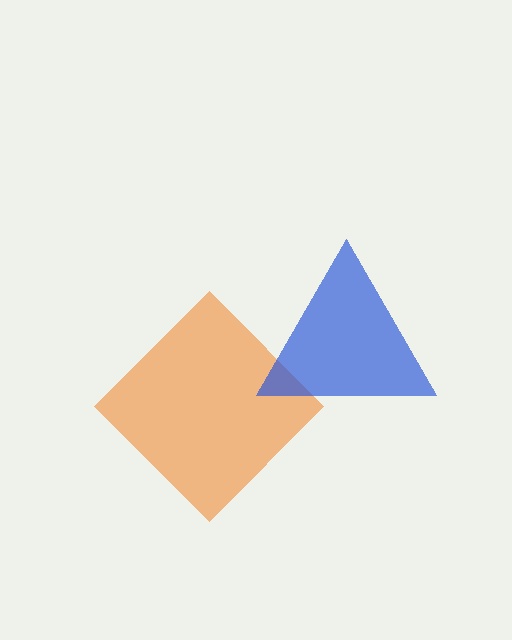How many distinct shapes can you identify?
There are 2 distinct shapes: an orange diamond, a blue triangle.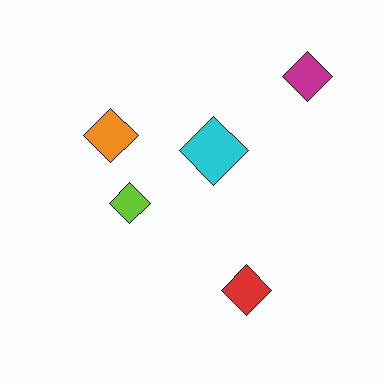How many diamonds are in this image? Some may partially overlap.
There are 5 diamonds.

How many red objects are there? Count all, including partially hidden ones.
There is 1 red object.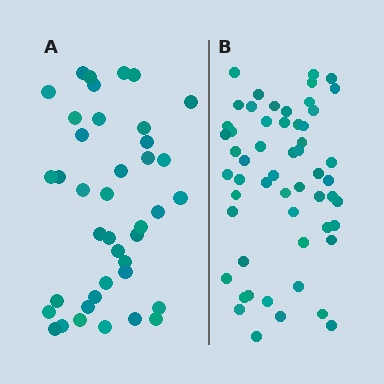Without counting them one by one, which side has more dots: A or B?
Region B (the right region) has more dots.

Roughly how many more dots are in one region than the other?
Region B has approximately 15 more dots than region A.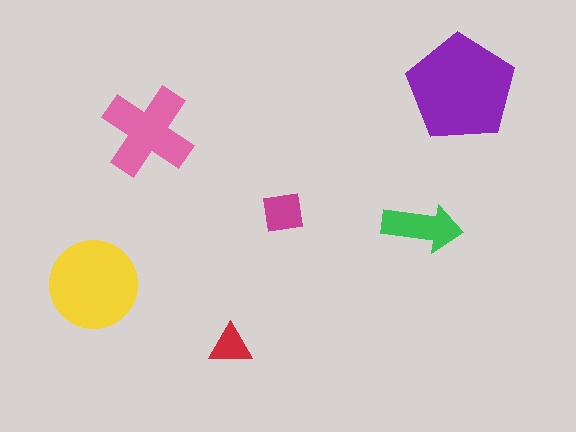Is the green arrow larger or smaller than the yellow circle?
Smaller.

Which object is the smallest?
The red triangle.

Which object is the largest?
The purple pentagon.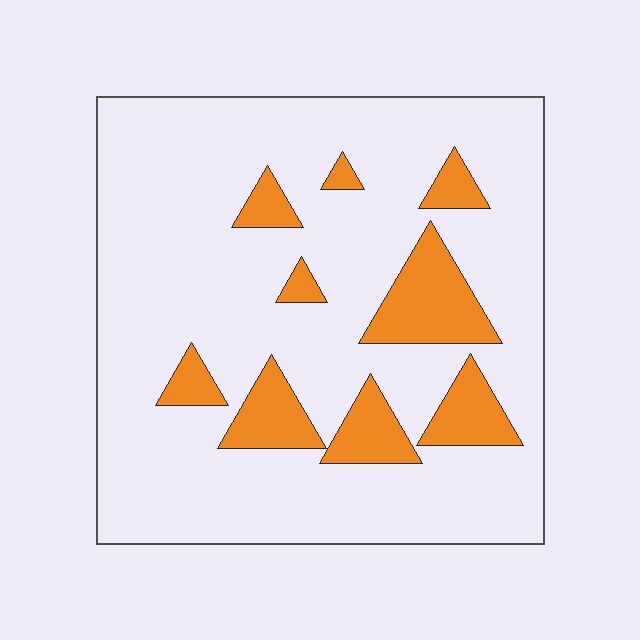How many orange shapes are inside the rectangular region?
9.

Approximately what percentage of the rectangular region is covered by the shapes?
Approximately 15%.